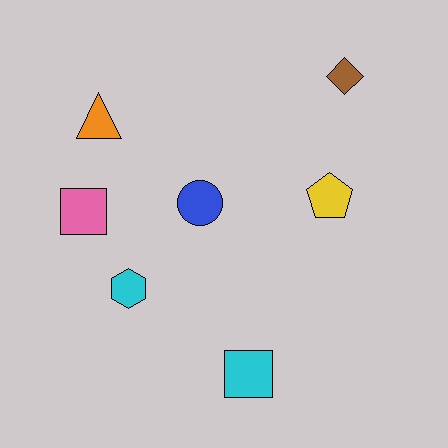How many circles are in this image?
There is 1 circle.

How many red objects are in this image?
There are no red objects.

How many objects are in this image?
There are 7 objects.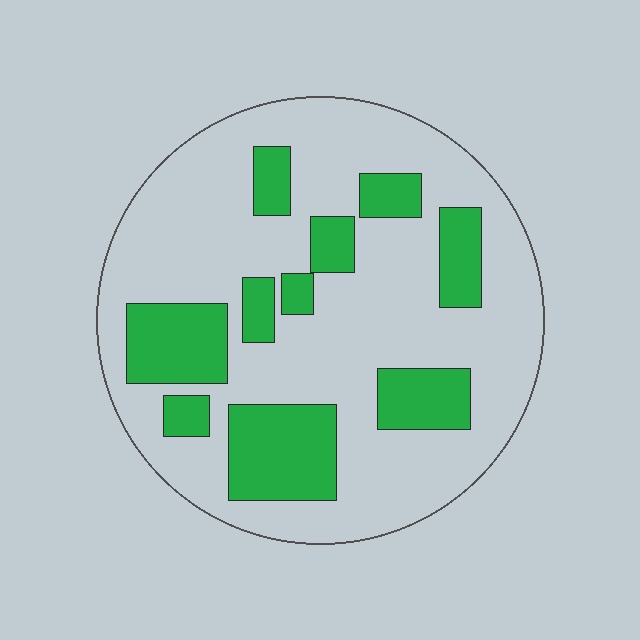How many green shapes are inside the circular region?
10.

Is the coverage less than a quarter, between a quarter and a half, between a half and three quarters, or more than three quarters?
Between a quarter and a half.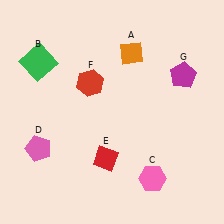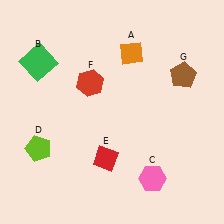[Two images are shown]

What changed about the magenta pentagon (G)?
In Image 1, G is magenta. In Image 2, it changed to brown.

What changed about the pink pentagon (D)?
In Image 1, D is pink. In Image 2, it changed to lime.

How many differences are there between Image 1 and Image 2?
There are 2 differences between the two images.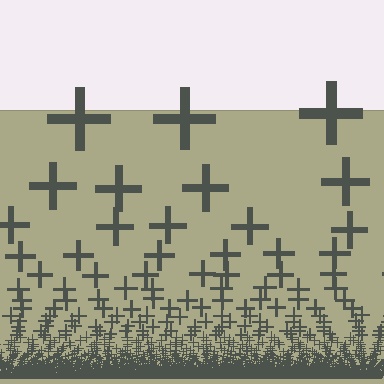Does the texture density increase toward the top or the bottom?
Density increases toward the bottom.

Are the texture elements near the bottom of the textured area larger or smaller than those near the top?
Smaller. The gradient is inverted — elements near the bottom are smaller and denser.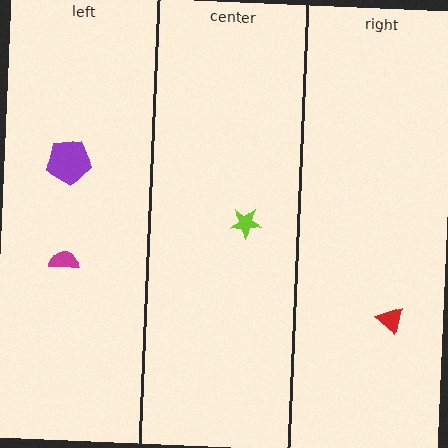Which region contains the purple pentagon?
The left region.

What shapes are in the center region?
The lime star.